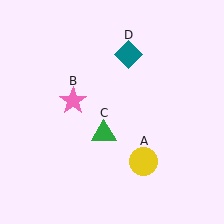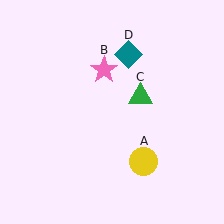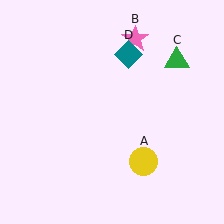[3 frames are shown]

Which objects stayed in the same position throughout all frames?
Yellow circle (object A) and teal diamond (object D) remained stationary.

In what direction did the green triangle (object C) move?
The green triangle (object C) moved up and to the right.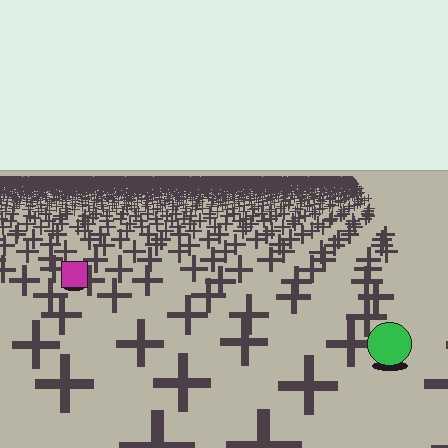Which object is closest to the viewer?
The green circle is closest. The texture marks near it are larger and more spread out.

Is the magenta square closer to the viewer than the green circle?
No. The green circle is closer — you can tell from the texture gradient: the ground texture is coarser near it.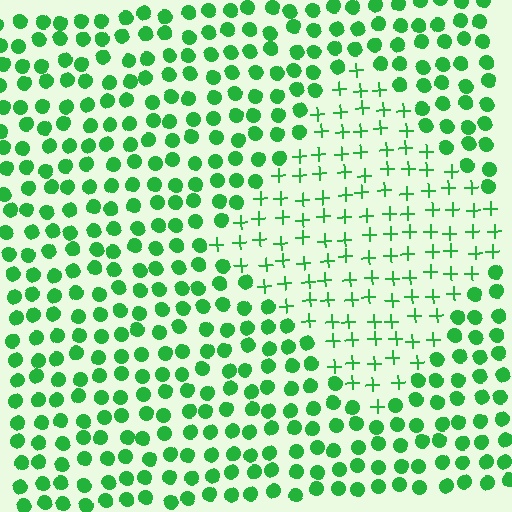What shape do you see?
I see a diamond.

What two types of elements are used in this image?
The image uses plus signs inside the diamond region and circles outside it.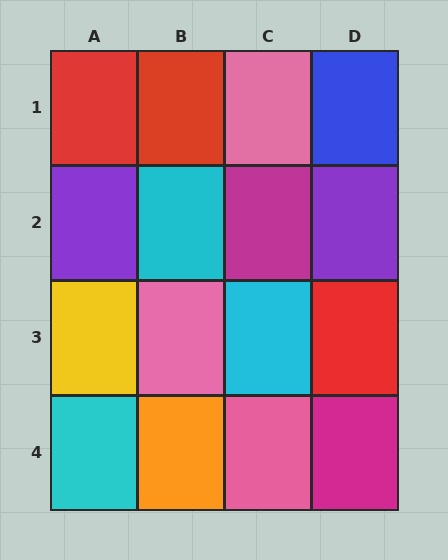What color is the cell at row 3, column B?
Pink.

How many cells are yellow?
1 cell is yellow.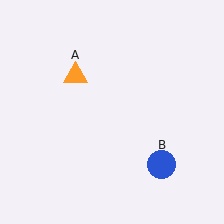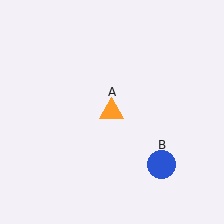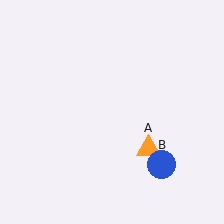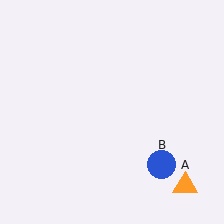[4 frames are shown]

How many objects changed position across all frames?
1 object changed position: orange triangle (object A).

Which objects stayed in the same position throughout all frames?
Blue circle (object B) remained stationary.